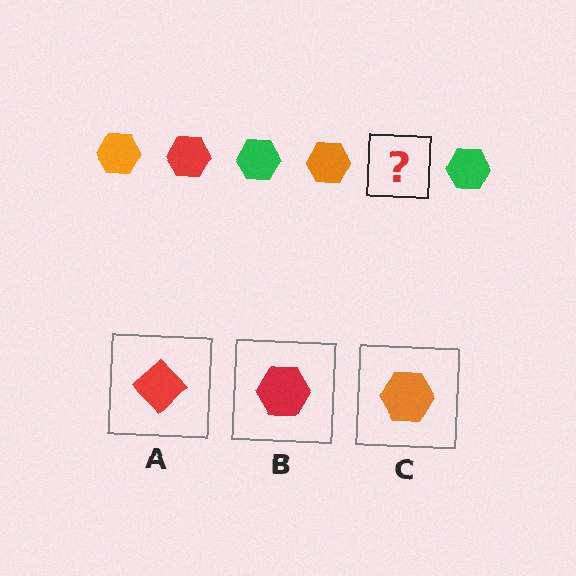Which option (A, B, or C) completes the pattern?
B.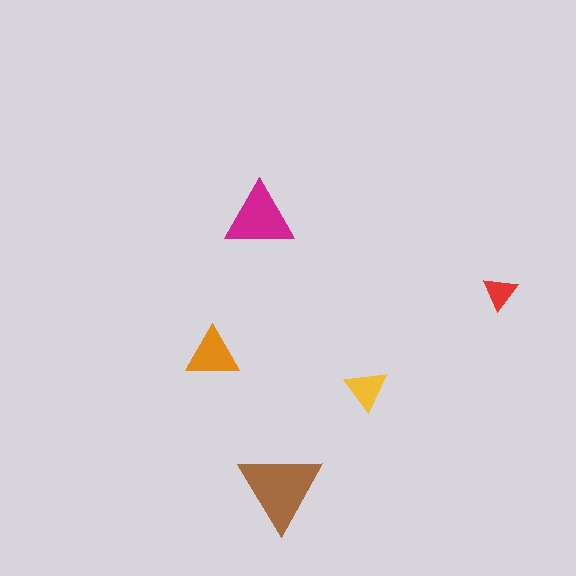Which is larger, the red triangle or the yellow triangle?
The yellow one.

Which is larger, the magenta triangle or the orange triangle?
The magenta one.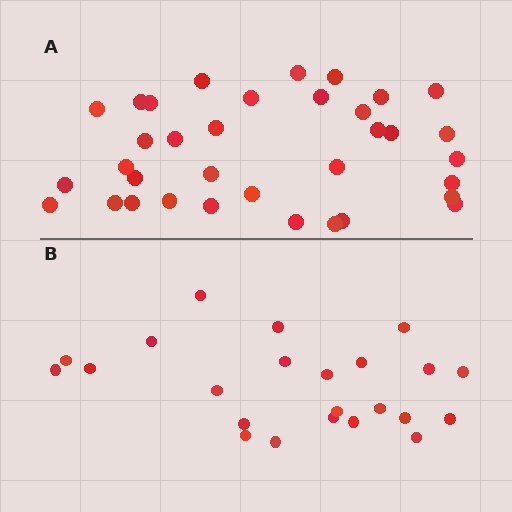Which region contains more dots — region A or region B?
Region A (the top region) has more dots.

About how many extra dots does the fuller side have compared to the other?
Region A has roughly 12 or so more dots than region B.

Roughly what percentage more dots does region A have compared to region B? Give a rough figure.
About 50% more.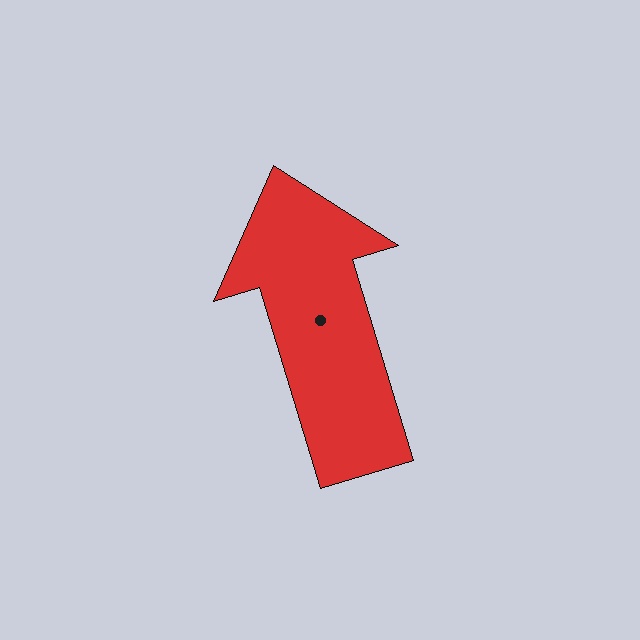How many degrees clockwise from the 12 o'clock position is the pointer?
Approximately 343 degrees.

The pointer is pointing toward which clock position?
Roughly 11 o'clock.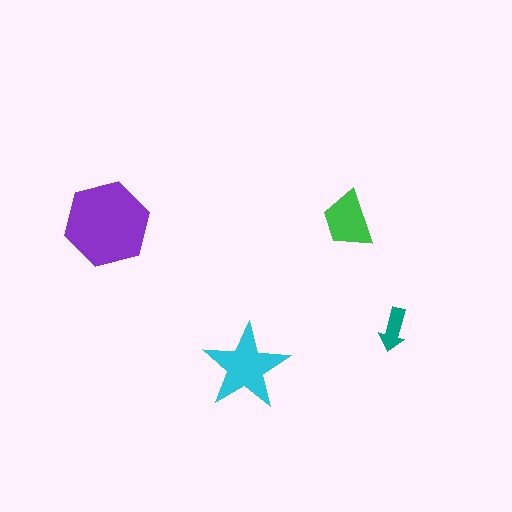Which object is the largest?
The purple hexagon.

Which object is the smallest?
The teal arrow.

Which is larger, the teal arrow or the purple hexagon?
The purple hexagon.